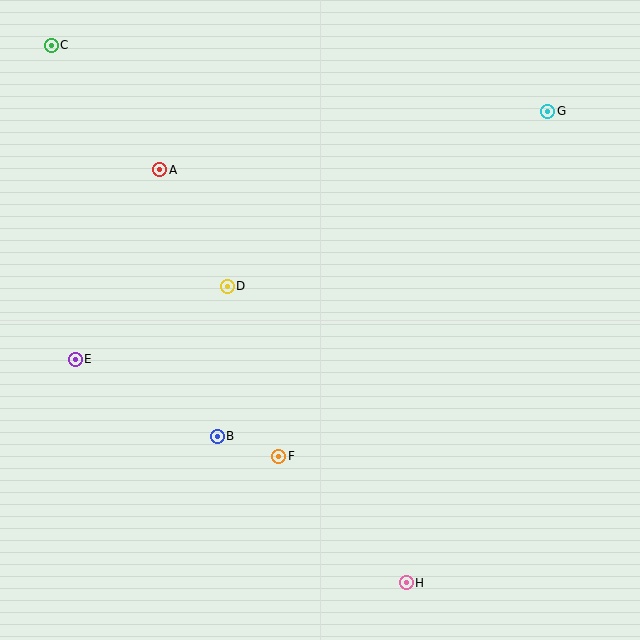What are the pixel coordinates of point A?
Point A is at (160, 170).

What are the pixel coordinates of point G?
Point G is at (548, 111).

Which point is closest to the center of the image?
Point D at (227, 286) is closest to the center.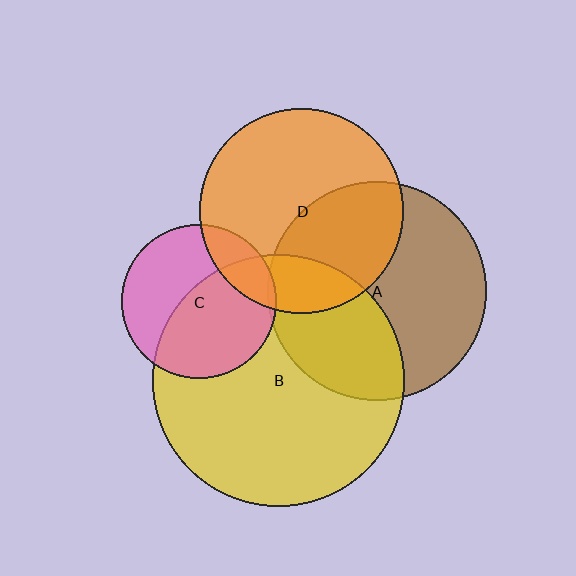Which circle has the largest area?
Circle B (yellow).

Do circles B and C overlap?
Yes.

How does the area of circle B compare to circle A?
Approximately 1.3 times.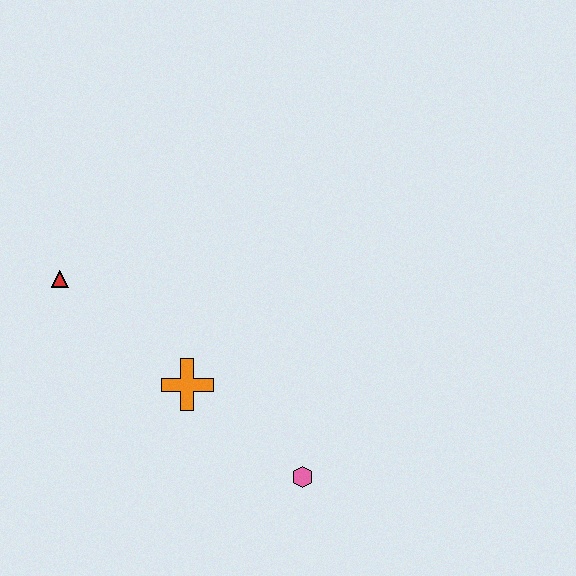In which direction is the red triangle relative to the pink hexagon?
The red triangle is to the left of the pink hexagon.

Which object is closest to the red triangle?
The orange cross is closest to the red triangle.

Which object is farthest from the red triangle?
The pink hexagon is farthest from the red triangle.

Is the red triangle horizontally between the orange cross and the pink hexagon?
No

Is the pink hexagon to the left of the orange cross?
No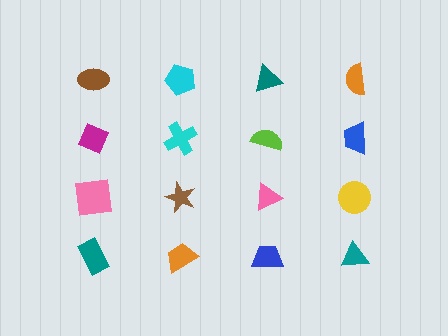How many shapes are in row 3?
4 shapes.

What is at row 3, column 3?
A pink triangle.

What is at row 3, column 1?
A pink square.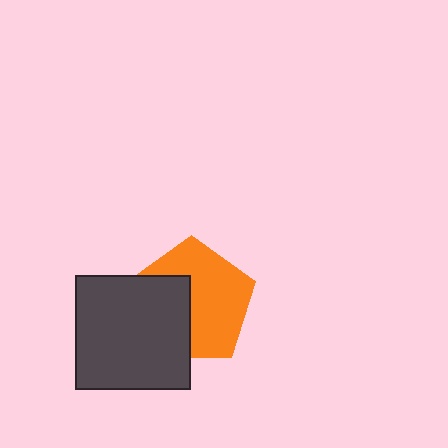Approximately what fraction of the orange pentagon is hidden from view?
Roughly 40% of the orange pentagon is hidden behind the dark gray rectangle.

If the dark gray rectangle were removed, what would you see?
You would see the complete orange pentagon.